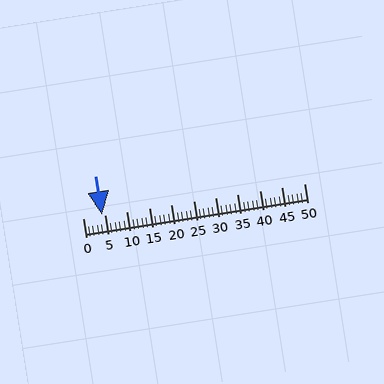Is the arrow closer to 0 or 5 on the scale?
The arrow is closer to 5.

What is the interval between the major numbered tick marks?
The major tick marks are spaced 5 units apart.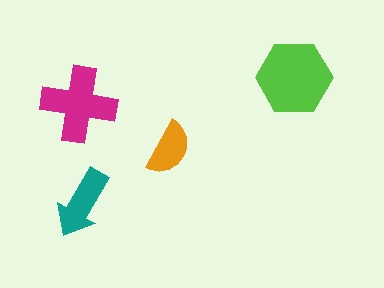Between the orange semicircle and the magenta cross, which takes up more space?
The magenta cross.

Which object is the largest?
The lime hexagon.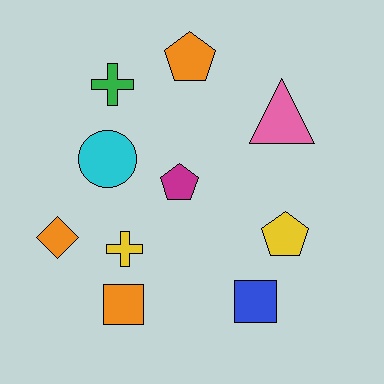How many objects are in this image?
There are 10 objects.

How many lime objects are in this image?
There are no lime objects.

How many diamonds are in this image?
There is 1 diamond.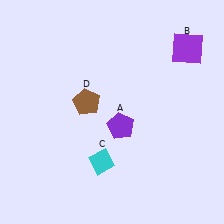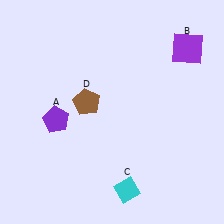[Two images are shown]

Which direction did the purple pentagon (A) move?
The purple pentagon (A) moved left.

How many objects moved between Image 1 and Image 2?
2 objects moved between the two images.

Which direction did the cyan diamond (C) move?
The cyan diamond (C) moved down.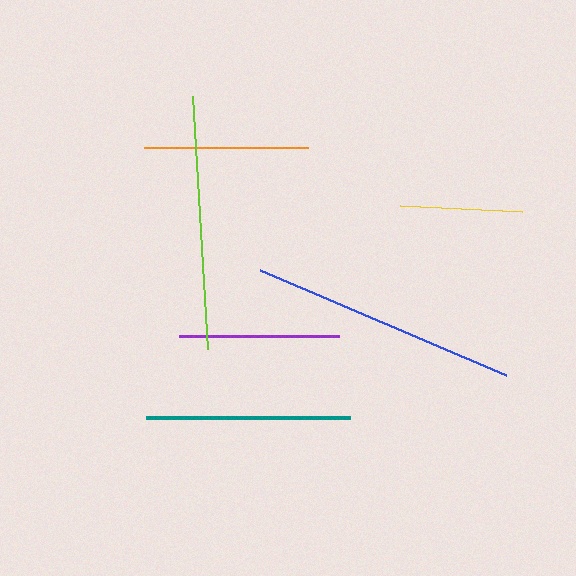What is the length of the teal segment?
The teal segment is approximately 204 pixels long.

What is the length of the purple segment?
The purple segment is approximately 160 pixels long.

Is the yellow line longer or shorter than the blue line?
The blue line is longer than the yellow line.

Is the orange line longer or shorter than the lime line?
The lime line is longer than the orange line.